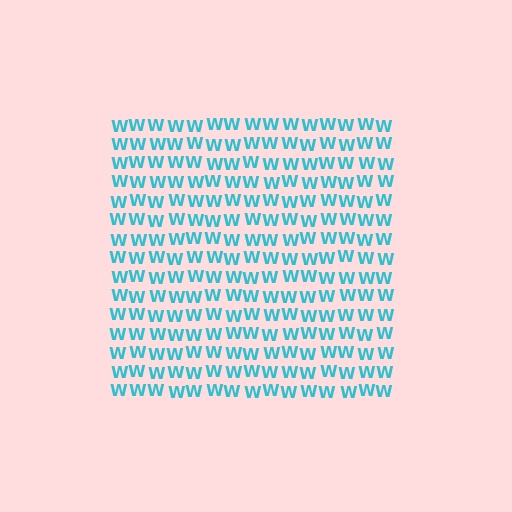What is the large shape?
The large shape is a square.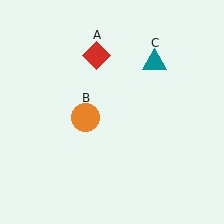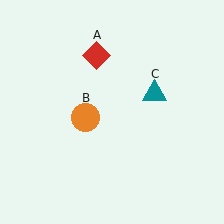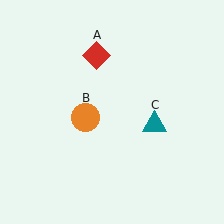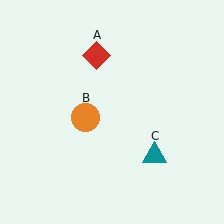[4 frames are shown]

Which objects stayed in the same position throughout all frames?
Red diamond (object A) and orange circle (object B) remained stationary.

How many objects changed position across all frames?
1 object changed position: teal triangle (object C).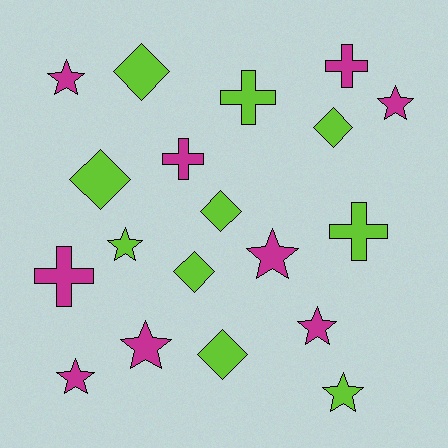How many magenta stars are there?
There are 6 magenta stars.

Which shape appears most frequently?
Star, with 8 objects.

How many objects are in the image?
There are 19 objects.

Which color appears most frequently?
Lime, with 10 objects.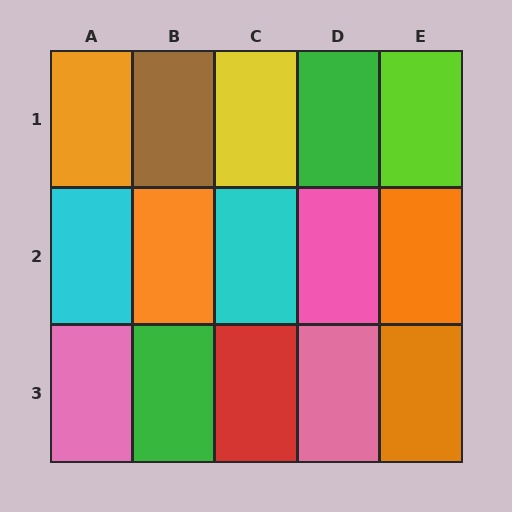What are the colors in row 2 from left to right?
Cyan, orange, cyan, pink, orange.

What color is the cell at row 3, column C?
Red.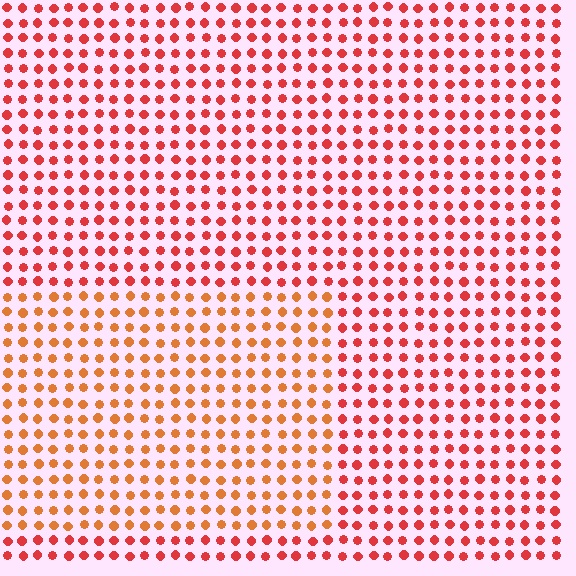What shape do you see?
I see a rectangle.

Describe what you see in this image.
The image is filled with small red elements in a uniform arrangement. A rectangle-shaped region is visible where the elements are tinted to a slightly different hue, forming a subtle color boundary.